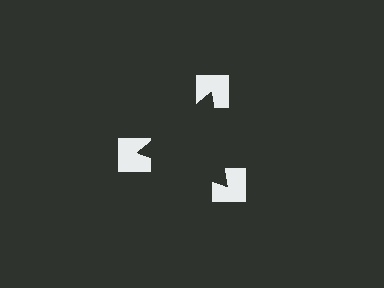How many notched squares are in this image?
There are 3 — one at each vertex of the illusory triangle.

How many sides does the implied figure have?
3 sides.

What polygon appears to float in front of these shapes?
An illusory triangle — its edges are inferred from the aligned wedge cuts in the notched squares, not physically drawn.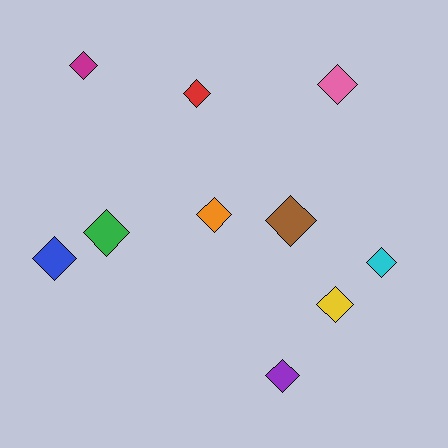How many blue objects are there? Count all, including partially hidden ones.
There is 1 blue object.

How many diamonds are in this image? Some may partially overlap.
There are 10 diamonds.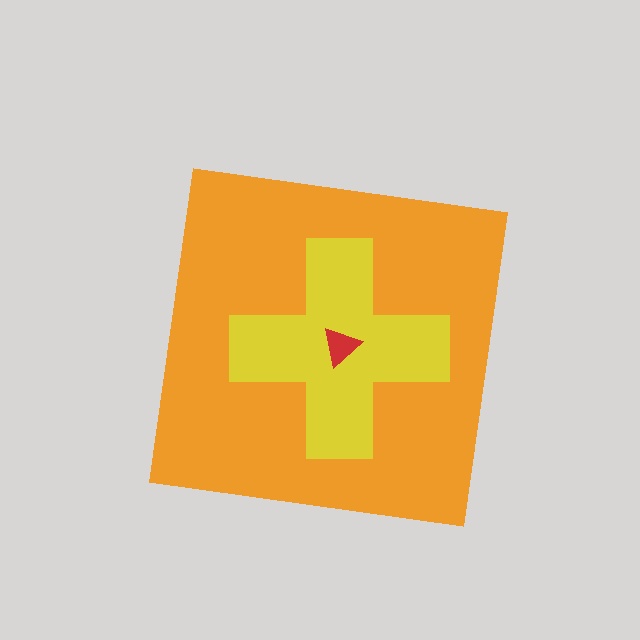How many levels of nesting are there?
3.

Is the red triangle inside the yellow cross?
Yes.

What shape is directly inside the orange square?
The yellow cross.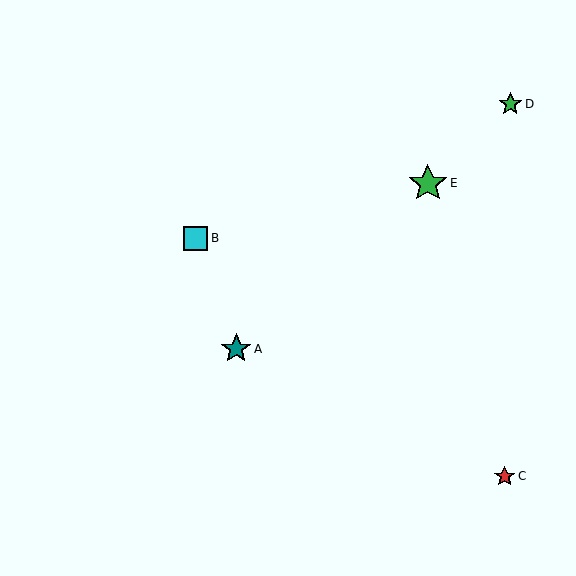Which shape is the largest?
The green star (labeled E) is the largest.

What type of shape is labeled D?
Shape D is a green star.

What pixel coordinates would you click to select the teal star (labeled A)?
Click at (236, 349) to select the teal star A.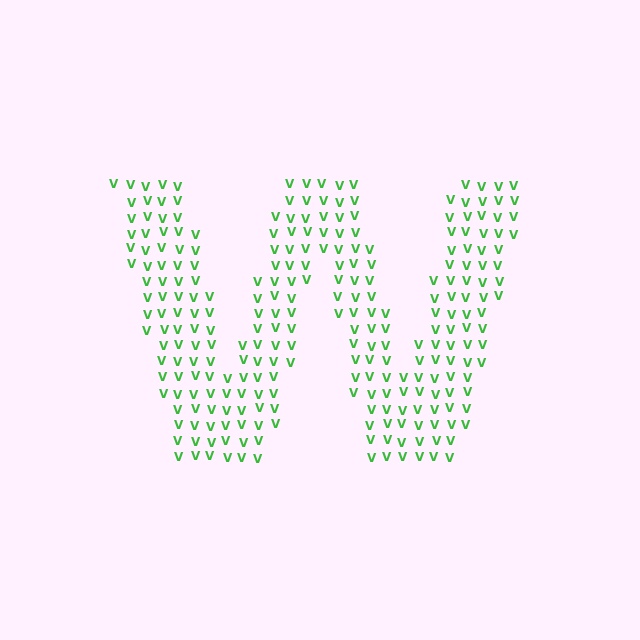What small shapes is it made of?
It is made of small letter V's.